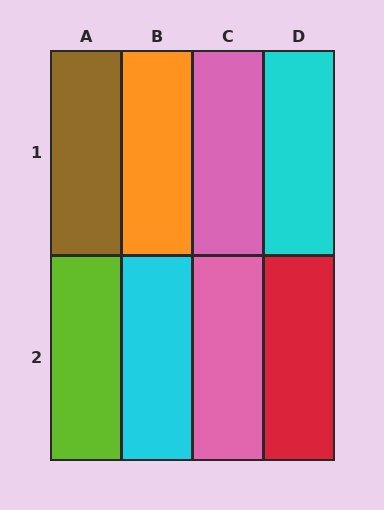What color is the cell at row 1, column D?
Cyan.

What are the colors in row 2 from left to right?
Lime, cyan, pink, red.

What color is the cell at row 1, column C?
Pink.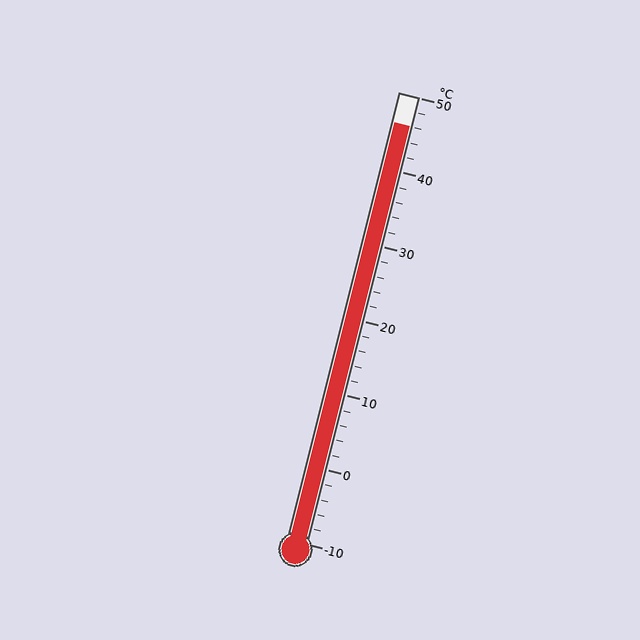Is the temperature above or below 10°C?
The temperature is above 10°C.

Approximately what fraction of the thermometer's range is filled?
The thermometer is filled to approximately 95% of its range.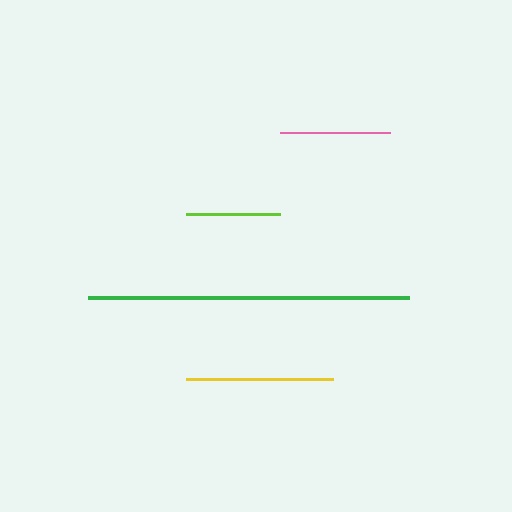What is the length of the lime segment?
The lime segment is approximately 94 pixels long.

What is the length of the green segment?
The green segment is approximately 321 pixels long.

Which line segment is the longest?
The green line is the longest at approximately 321 pixels.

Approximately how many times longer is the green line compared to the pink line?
The green line is approximately 2.9 times the length of the pink line.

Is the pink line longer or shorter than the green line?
The green line is longer than the pink line.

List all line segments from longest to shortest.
From longest to shortest: green, yellow, pink, lime.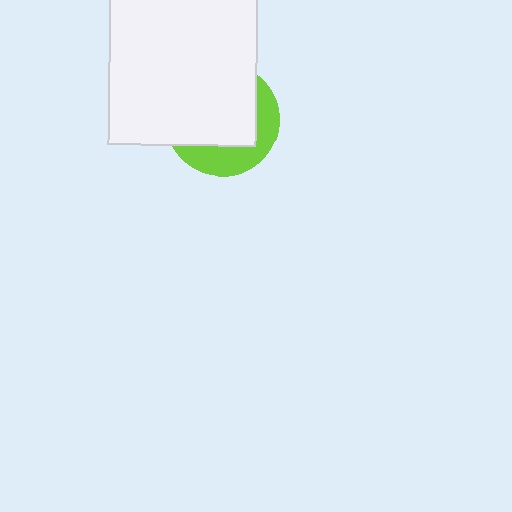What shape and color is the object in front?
The object in front is a white rectangle.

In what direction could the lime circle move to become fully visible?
The lime circle could move toward the lower-right. That would shift it out from behind the white rectangle entirely.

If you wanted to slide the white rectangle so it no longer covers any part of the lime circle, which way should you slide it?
Slide it toward the upper-left — that is the most direct way to separate the two shapes.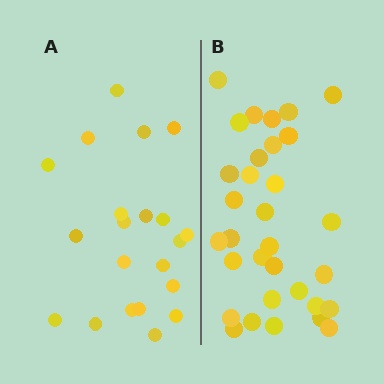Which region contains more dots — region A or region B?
Region B (the right region) has more dots.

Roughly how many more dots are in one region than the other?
Region B has roughly 12 or so more dots than region A.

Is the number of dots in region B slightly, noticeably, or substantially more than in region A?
Region B has substantially more. The ratio is roughly 1.5 to 1.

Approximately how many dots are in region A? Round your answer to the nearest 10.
About 20 dots. (The exact count is 21, which rounds to 20.)